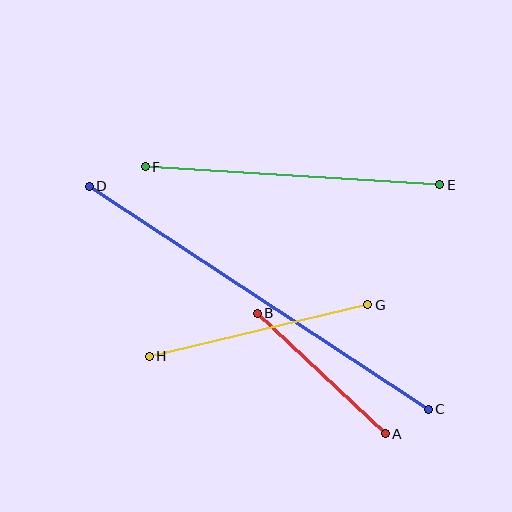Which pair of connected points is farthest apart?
Points C and D are farthest apart.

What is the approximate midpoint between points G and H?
The midpoint is at approximately (258, 330) pixels.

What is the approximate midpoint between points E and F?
The midpoint is at approximately (293, 176) pixels.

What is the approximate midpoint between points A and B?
The midpoint is at approximately (321, 373) pixels.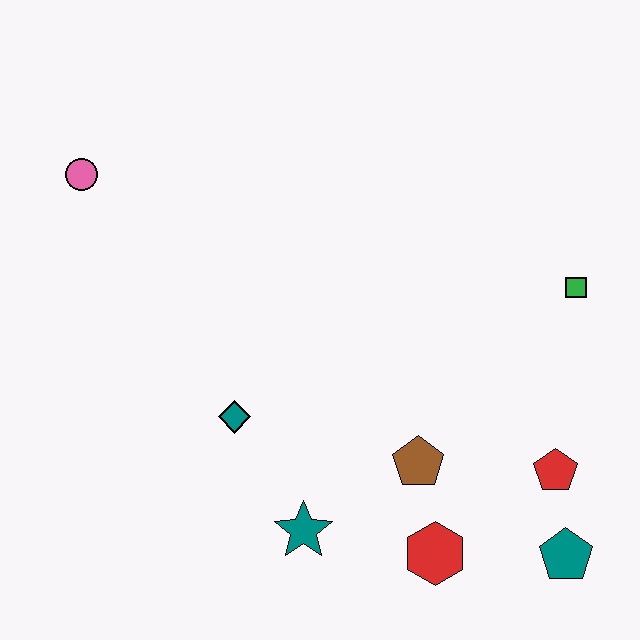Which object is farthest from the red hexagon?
The pink circle is farthest from the red hexagon.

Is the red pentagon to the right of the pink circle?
Yes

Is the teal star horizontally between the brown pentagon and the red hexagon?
No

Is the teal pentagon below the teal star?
Yes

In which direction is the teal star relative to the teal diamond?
The teal star is below the teal diamond.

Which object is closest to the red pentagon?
The teal pentagon is closest to the red pentagon.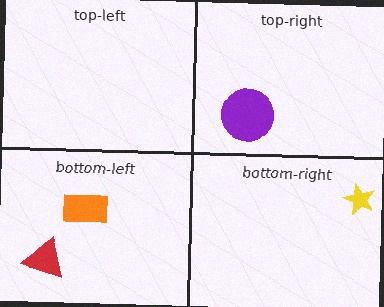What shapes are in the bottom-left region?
The red triangle, the orange rectangle.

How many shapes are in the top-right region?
1.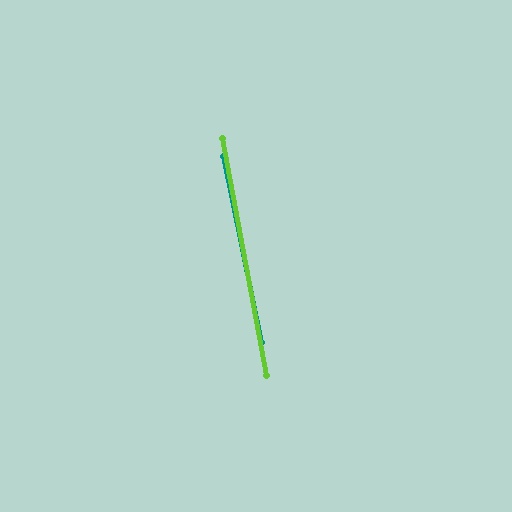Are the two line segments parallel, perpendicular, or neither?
Parallel — their directions differ by only 1.2°.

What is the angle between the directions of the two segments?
Approximately 1 degree.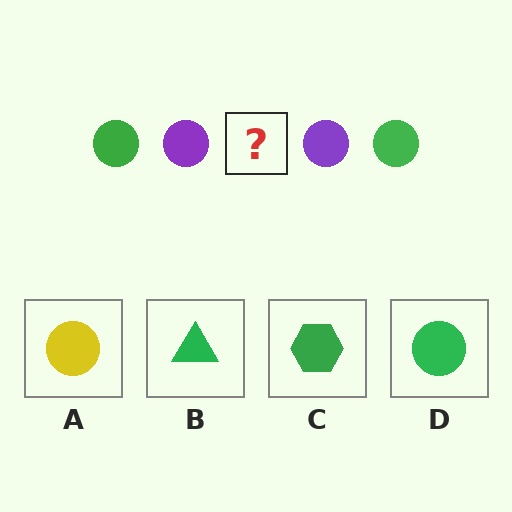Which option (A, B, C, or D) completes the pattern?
D.